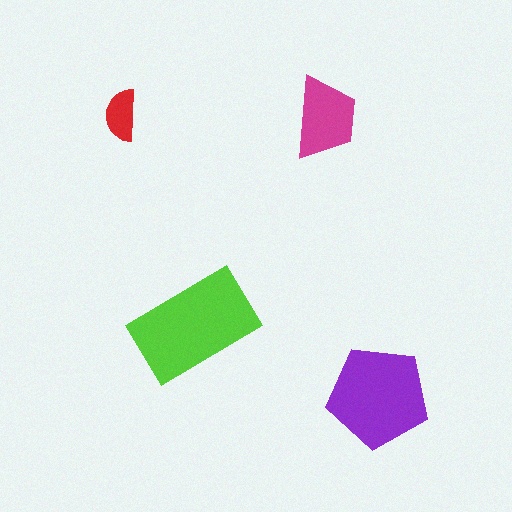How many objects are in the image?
There are 4 objects in the image.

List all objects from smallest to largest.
The red semicircle, the magenta trapezoid, the purple pentagon, the lime rectangle.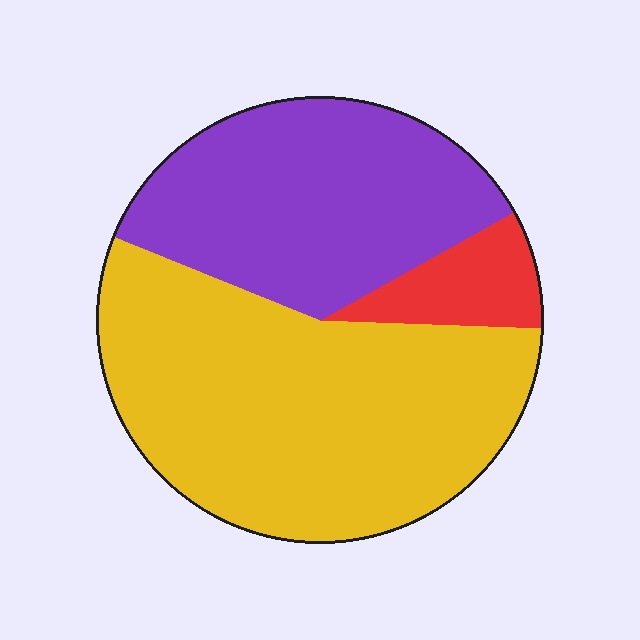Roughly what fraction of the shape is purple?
Purple covers roughly 35% of the shape.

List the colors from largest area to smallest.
From largest to smallest: yellow, purple, red.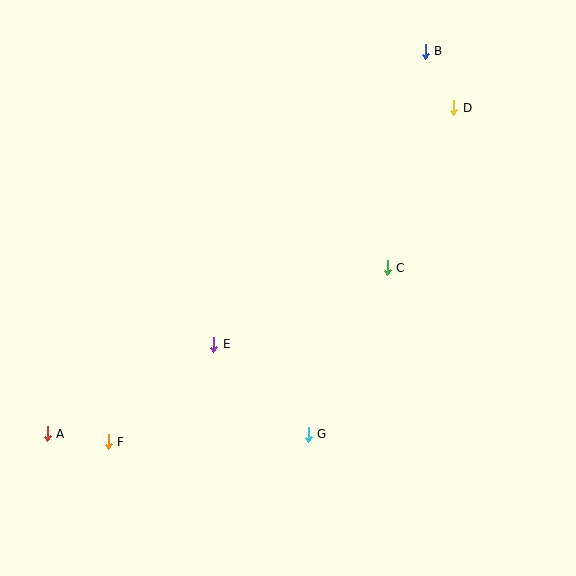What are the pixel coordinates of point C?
Point C is at (387, 268).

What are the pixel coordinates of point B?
Point B is at (425, 51).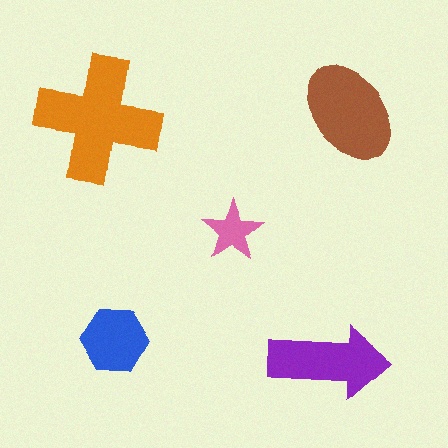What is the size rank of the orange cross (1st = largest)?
1st.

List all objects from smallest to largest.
The pink star, the blue hexagon, the purple arrow, the brown ellipse, the orange cross.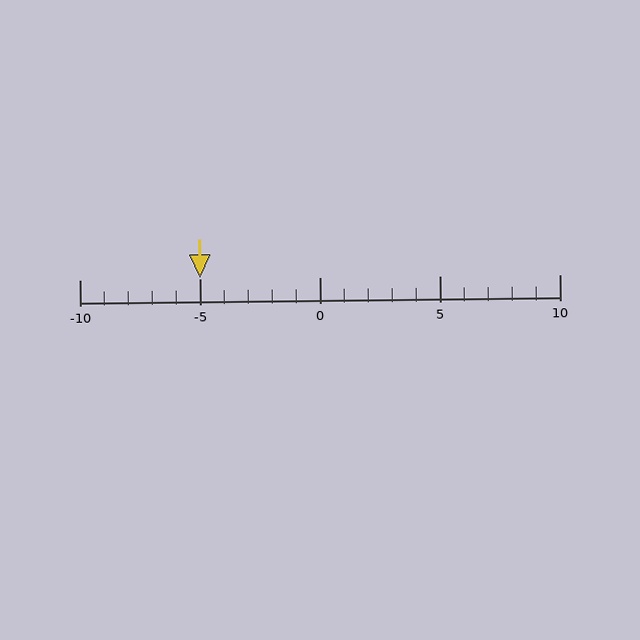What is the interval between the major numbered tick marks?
The major tick marks are spaced 5 units apart.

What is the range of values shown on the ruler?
The ruler shows values from -10 to 10.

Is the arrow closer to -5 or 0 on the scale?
The arrow is closer to -5.